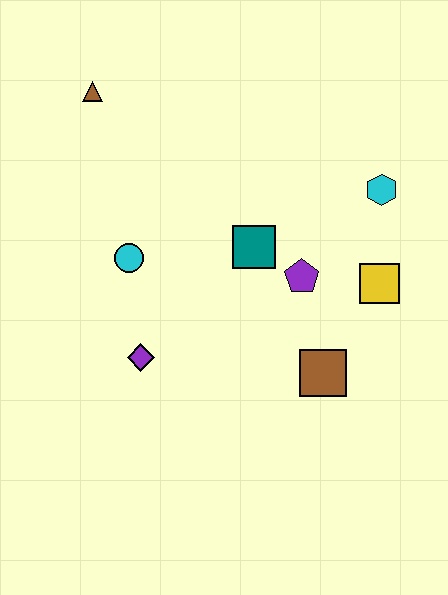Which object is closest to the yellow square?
The purple pentagon is closest to the yellow square.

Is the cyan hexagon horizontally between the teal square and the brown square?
No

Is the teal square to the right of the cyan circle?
Yes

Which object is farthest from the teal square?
The brown triangle is farthest from the teal square.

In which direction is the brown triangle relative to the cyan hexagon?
The brown triangle is to the left of the cyan hexagon.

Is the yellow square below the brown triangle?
Yes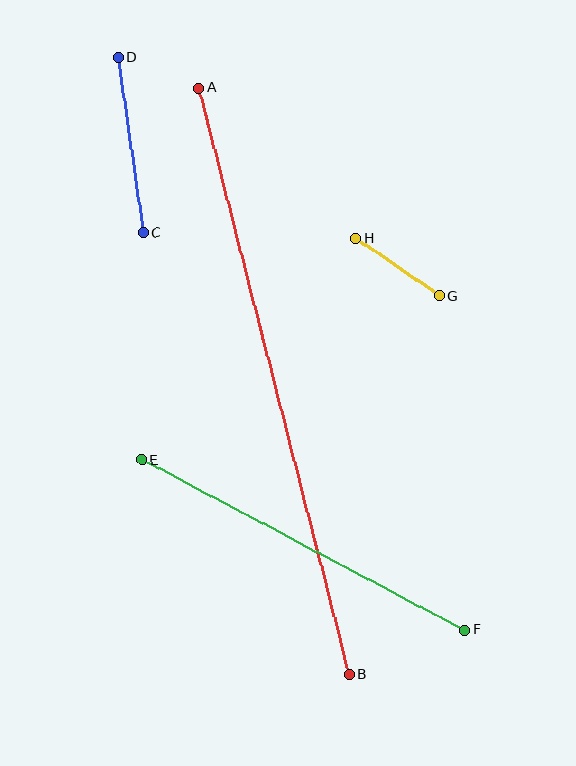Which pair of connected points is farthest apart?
Points A and B are farthest apart.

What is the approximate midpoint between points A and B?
The midpoint is at approximately (274, 381) pixels.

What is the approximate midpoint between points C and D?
The midpoint is at approximately (131, 145) pixels.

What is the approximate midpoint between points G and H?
The midpoint is at approximately (398, 267) pixels.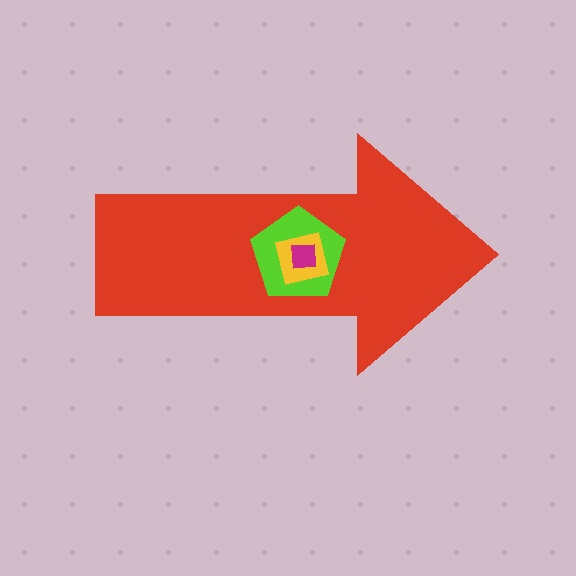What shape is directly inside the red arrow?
The lime pentagon.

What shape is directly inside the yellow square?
The magenta square.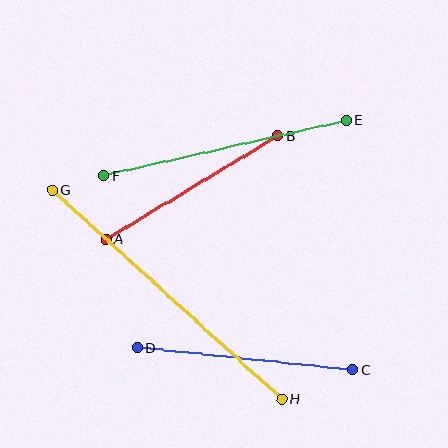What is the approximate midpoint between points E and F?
The midpoint is at approximately (225, 148) pixels.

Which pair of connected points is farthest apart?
Points G and H are farthest apart.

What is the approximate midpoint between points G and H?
The midpoint is at approximately (167, 294) pixels.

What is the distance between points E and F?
The distance is approximately 248 pixels.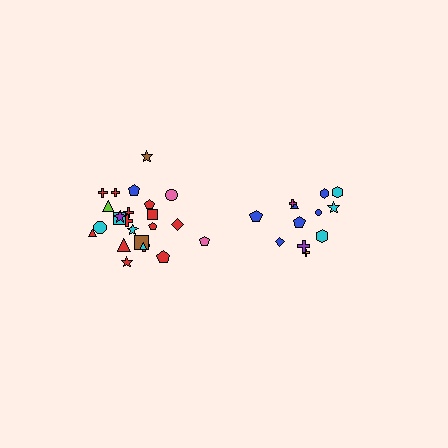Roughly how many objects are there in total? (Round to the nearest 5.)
Roughly 35 objects in total.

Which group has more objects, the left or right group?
The left group.